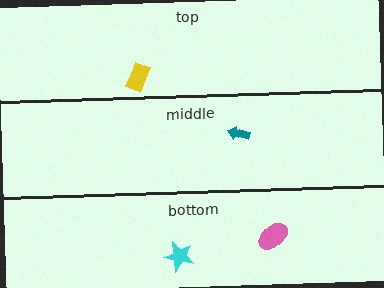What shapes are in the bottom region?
The pink ellipse, the cyan star.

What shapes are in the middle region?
The teal arrow.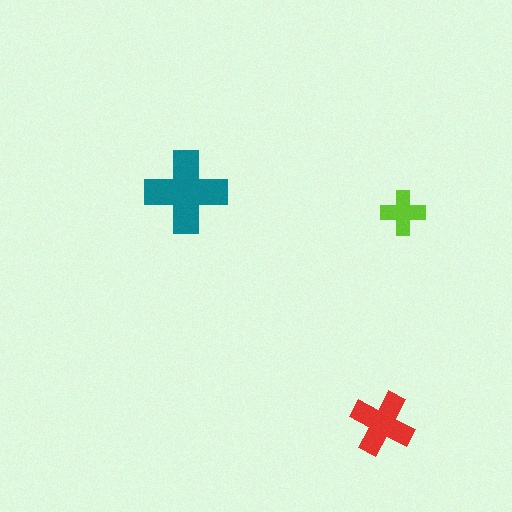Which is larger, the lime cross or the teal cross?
The teal one.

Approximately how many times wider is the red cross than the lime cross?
About 1.5 times wider.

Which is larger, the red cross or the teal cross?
The teal one.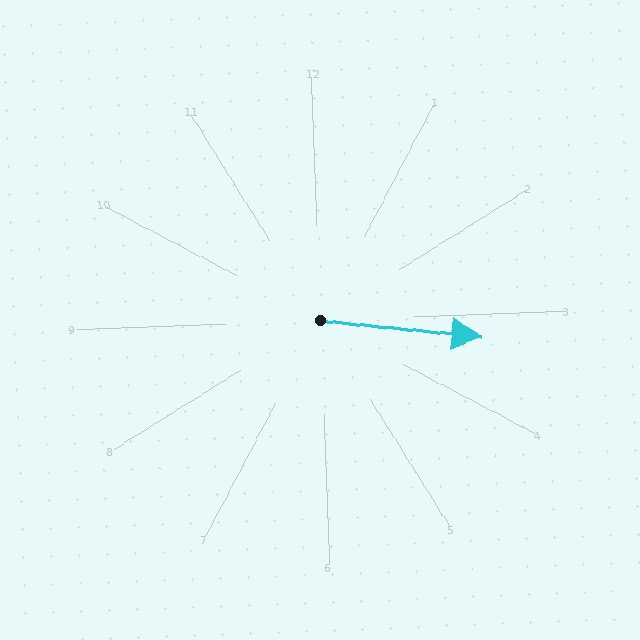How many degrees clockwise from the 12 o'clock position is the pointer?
Approximately 98 degrees.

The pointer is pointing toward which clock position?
Roughly 3 o'clock.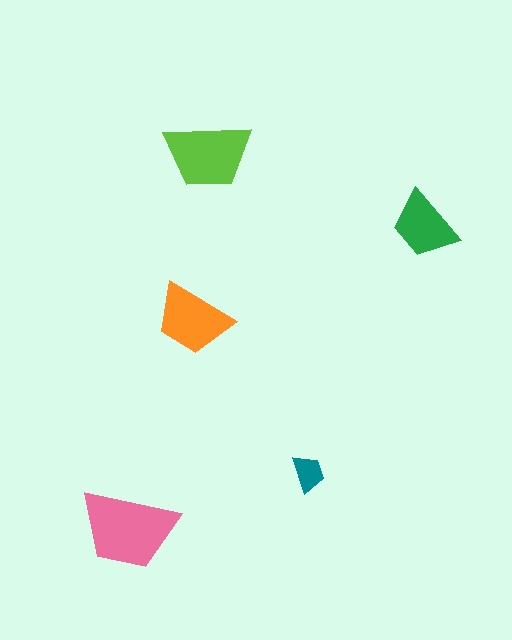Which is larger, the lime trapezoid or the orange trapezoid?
The lime one.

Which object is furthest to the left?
The pink trapezoid is leftmost.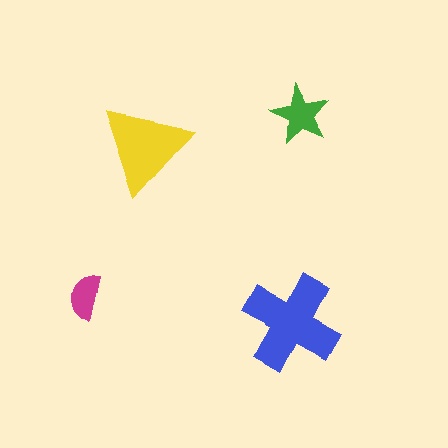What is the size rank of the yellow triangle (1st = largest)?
2nd.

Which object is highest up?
The green star is topmost.